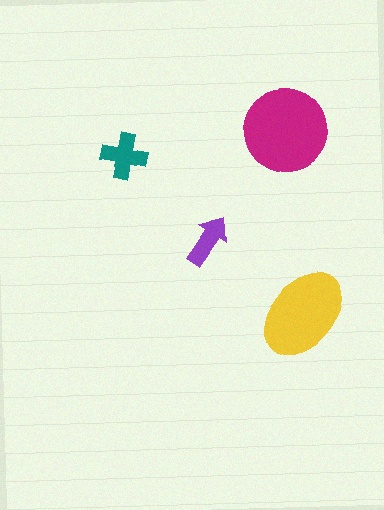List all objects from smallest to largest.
The purple arrow, the teal cross, the yellow ellipse, the magenta circle.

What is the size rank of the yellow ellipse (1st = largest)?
2nd.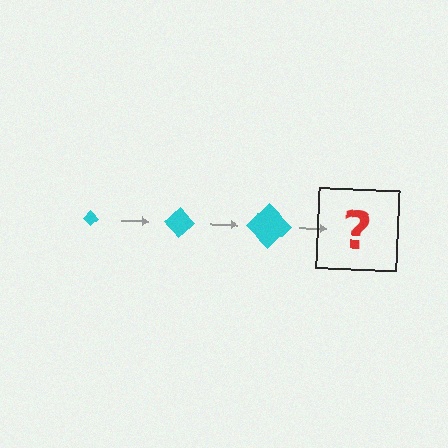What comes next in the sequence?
The next element should be a cyan diamond, larger than the previous one.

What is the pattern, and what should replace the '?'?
The pattern is that the diamond gets progressively larger each step. The '?' should be a cyan diamond, larger than the previous one.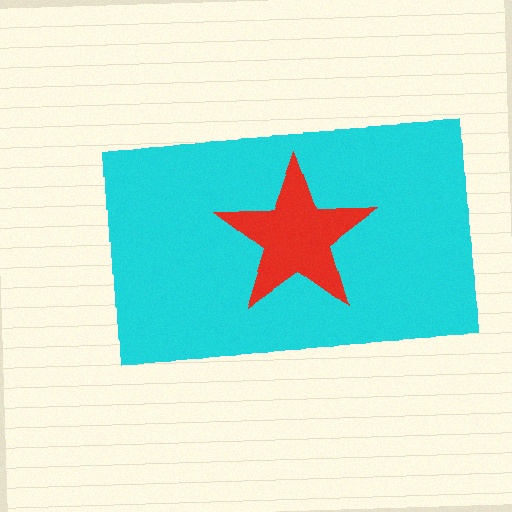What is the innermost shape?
The red star.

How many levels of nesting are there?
2.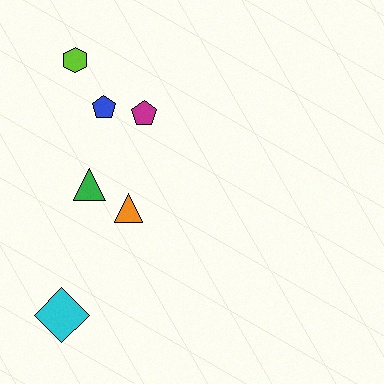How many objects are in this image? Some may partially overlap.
There are 6 objects.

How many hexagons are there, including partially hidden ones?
There is 1 hexagon.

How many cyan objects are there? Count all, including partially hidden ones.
There is 1 cyan object.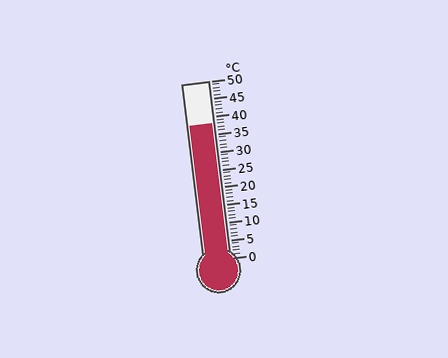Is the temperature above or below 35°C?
The temperature is above 35°C.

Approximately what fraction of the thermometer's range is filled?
The thermometer is filled to approximately 75% of its range.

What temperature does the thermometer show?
The thermometer shows approximately 38°C.